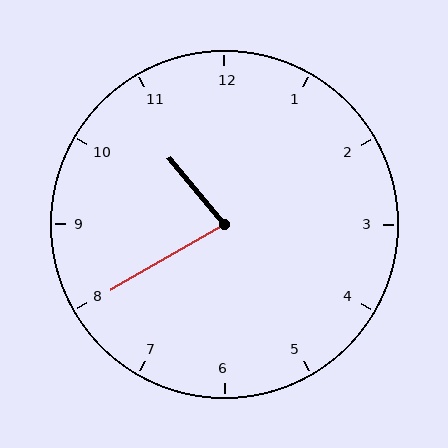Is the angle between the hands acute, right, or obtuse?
It is acute.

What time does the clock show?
10:40.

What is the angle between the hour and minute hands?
Approximately 80 degrees.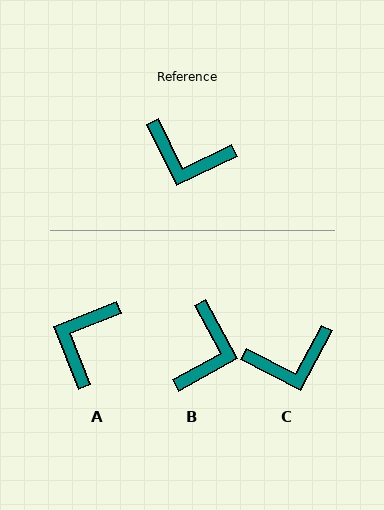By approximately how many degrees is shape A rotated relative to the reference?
Approximately 94 degrees clockwise.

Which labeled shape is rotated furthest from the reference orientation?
A, about 94 degrees away.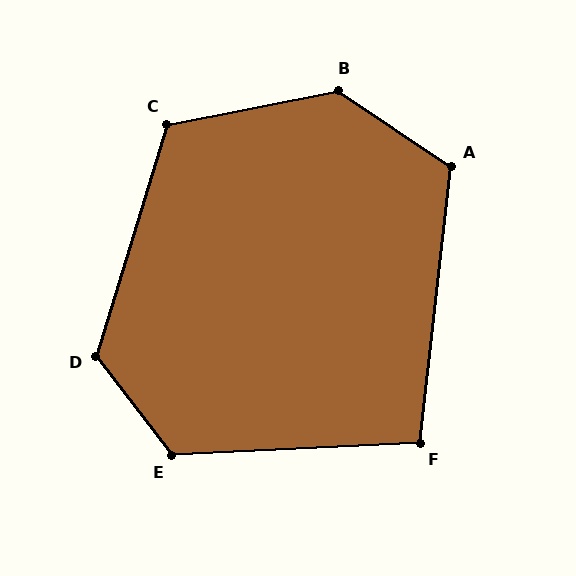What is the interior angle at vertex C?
Approximately 118 degrees (obtuse).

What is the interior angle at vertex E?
Approximately 125 degrees (obtuse).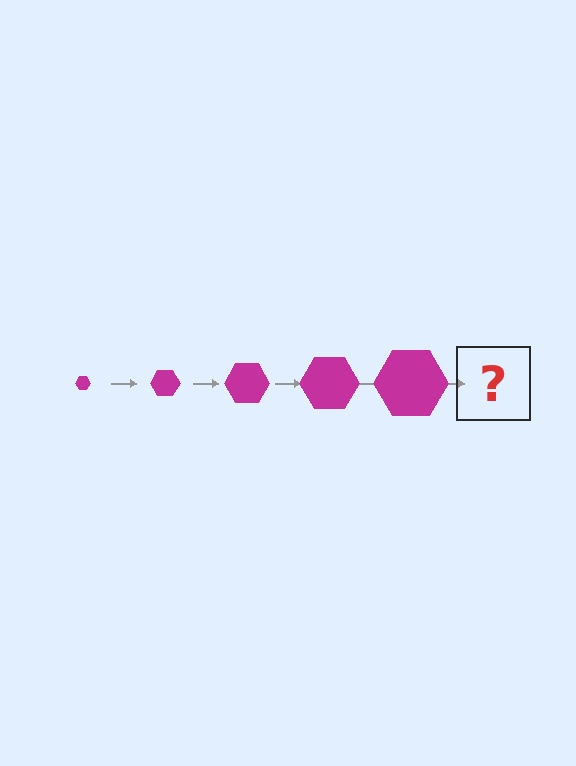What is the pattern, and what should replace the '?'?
The pattern is that the hexagon gets progressively larger each step. The '?' should be a magenta hexagon, larger than the previous one.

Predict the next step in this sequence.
The next step is a magenta hexagon, larger than the previous one.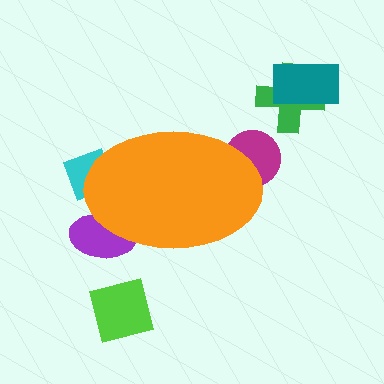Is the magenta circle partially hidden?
Yes, the magenta circle is partially hidden behind the orange ellipse.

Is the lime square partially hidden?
No, the lime square is fully visible.